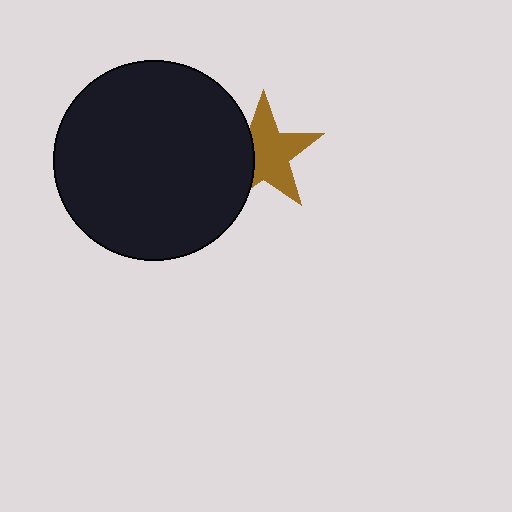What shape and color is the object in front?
The object in front is a black circle.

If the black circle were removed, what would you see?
You would see the complete brown star.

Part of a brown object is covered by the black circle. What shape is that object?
It is a star.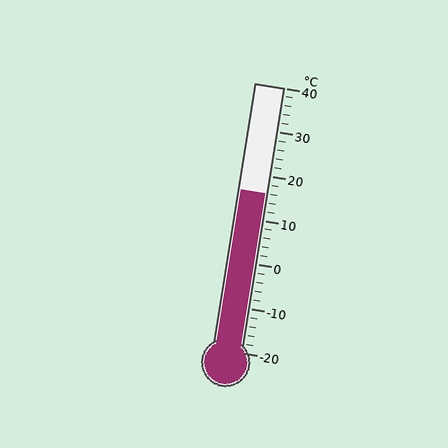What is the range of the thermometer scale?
The thermometer scale ranges from -20°C to 40°C.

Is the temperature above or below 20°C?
The temperature is below 20°C.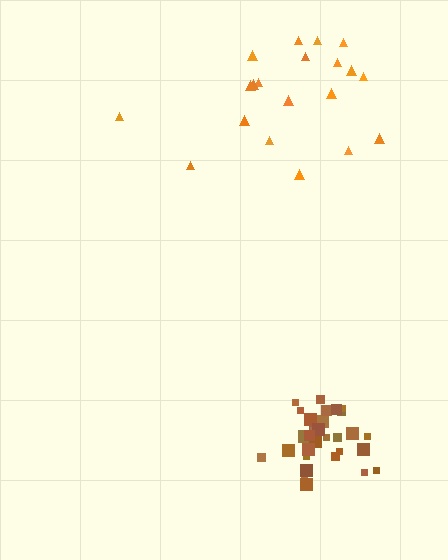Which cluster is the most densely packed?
Brown.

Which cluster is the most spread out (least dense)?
Orange.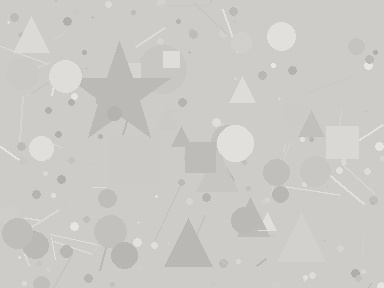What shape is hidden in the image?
A star is hidden in the image.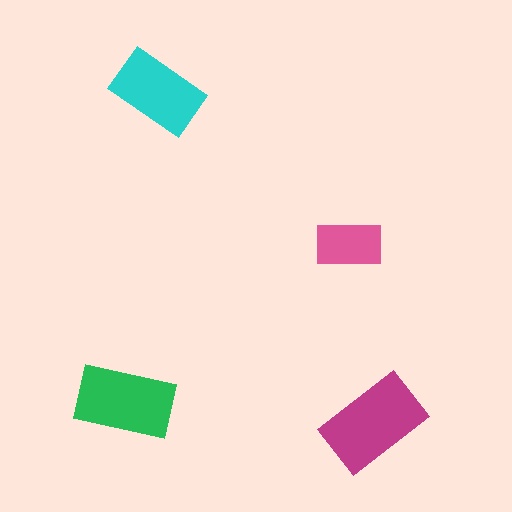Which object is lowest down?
The magenta rectangle is bottommost.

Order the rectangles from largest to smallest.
the magenta one, the green one, the cyan one, the pink one.